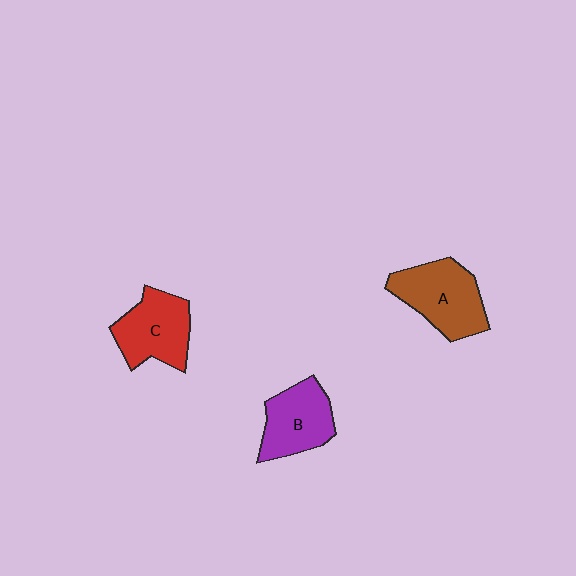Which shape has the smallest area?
Shape B (purple).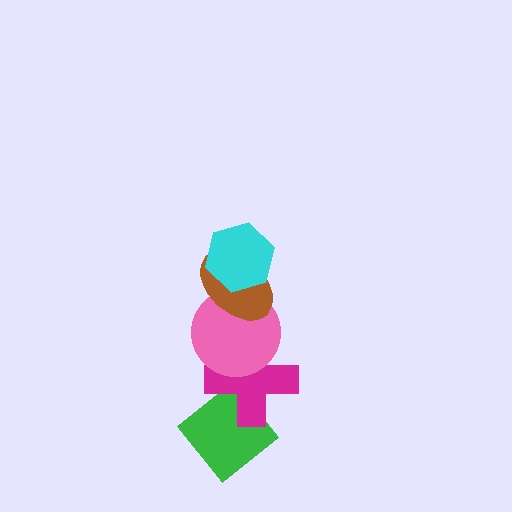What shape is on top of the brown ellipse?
The cyan hexagon is on top of the brown ellipse.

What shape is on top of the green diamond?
The magenta cross is on top of the green diamond.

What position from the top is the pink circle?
The pink circle is 3rd from the top.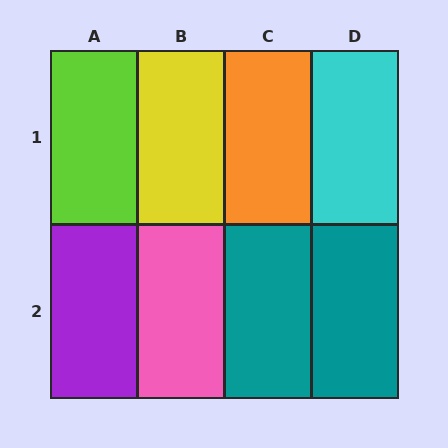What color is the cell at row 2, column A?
Purple.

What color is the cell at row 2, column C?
Teal.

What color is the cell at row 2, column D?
Teal.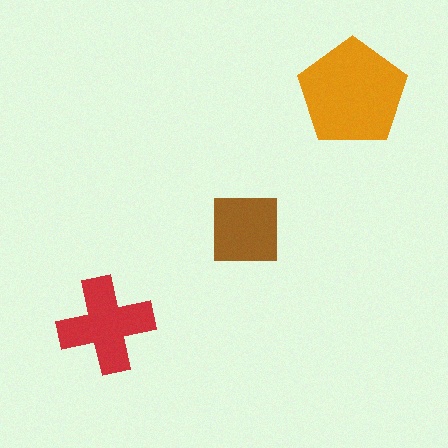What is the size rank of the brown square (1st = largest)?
3rd.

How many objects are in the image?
There are 3 objects in the image.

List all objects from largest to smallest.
The orange pentagon, the red cross, the brown square.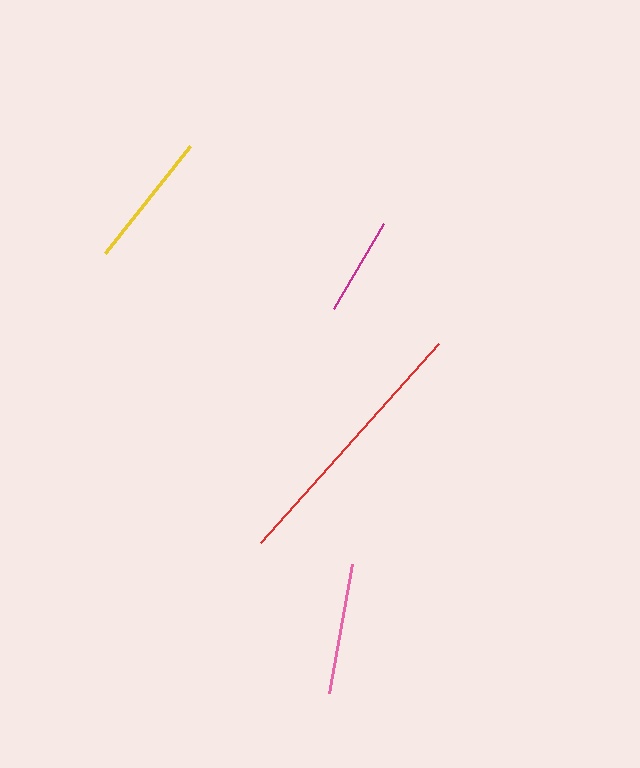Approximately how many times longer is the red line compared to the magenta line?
The red line is approximately 2.7 times the length of the magenta line.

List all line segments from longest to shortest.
From longest to shortest: red, yellow, pink, magenta.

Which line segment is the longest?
The red line is the longest at approximately 268 pixels.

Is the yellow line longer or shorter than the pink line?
The yellow line is longer than the pink line.